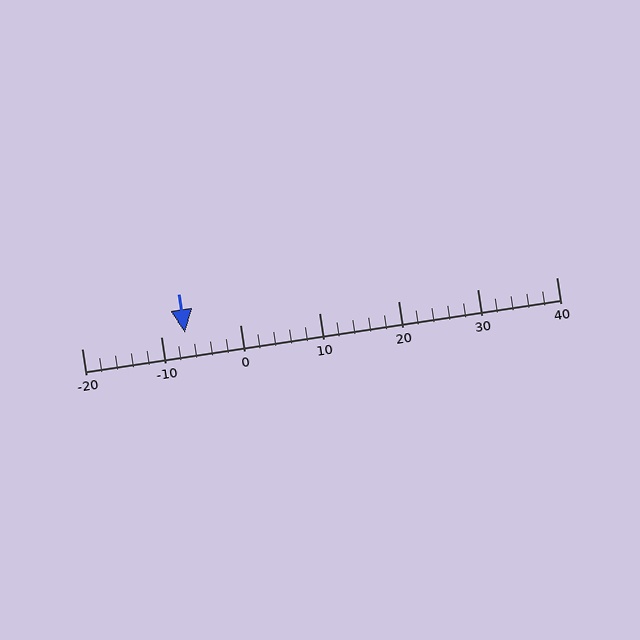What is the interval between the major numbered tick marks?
The major tick marks are spaced 10 units apart.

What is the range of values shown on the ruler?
The ruler shows values from -20 to 40.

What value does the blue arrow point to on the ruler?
The blue arrow points to approximately -7.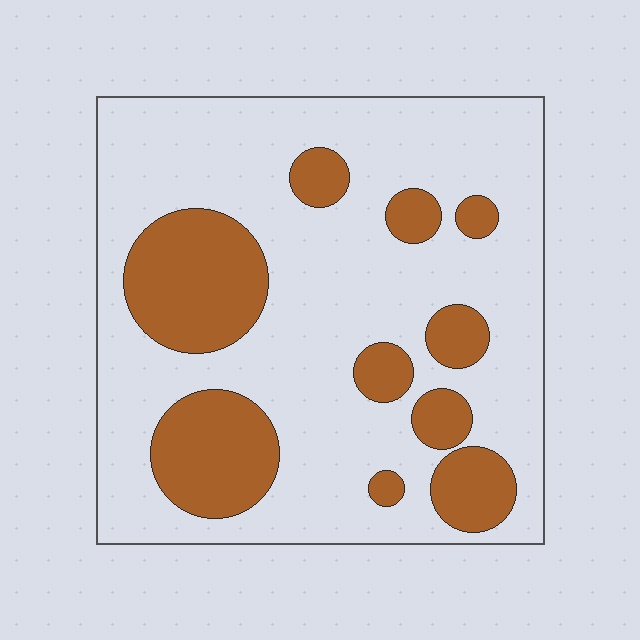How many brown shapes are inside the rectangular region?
10.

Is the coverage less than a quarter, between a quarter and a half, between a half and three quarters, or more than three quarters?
Between a quarter and a half.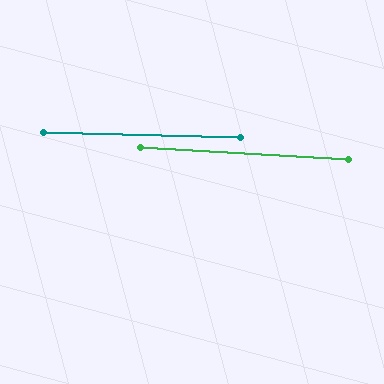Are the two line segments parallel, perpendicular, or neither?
Parallel — their directions differ by only 1.9°.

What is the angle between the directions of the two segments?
Approximately 2 degrees.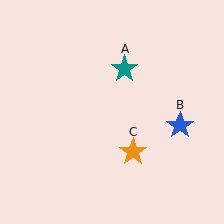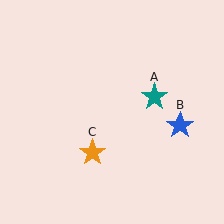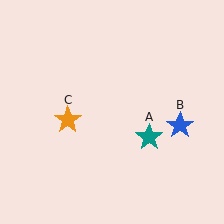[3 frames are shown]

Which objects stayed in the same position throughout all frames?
Blue star (object B) remained stationary.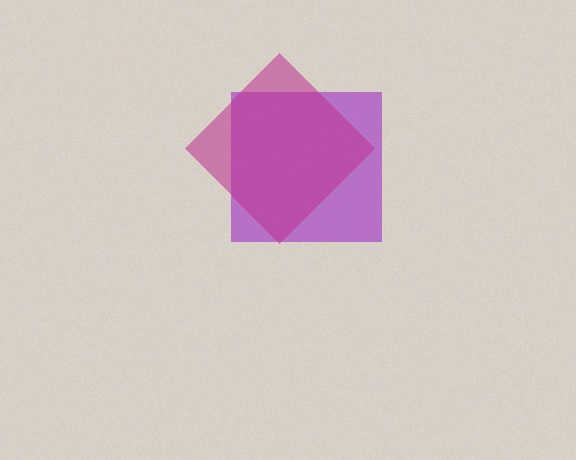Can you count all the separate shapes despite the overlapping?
Yes, there are 2 separate shapes.